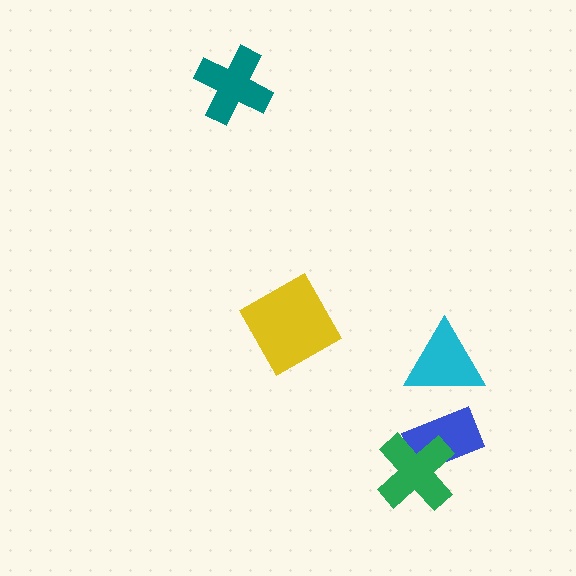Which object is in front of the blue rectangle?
The green cross is in front of the blue rectangle.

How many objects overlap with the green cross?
1 object overlaps with the green cross.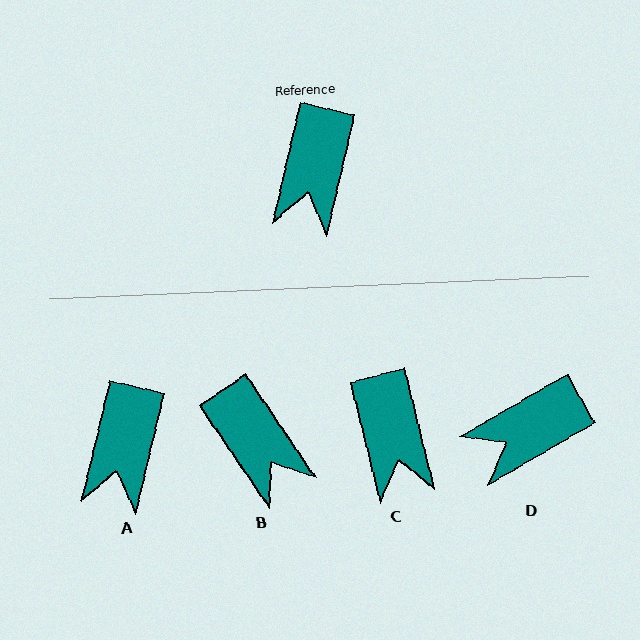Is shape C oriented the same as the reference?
No, it is off by about 27 degrees.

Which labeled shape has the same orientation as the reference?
A.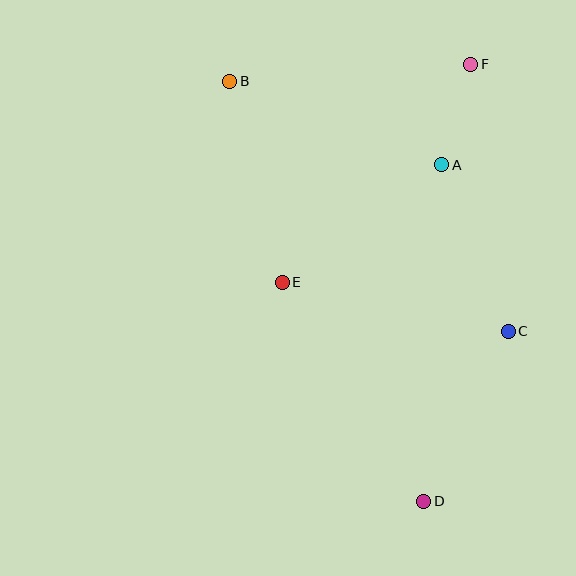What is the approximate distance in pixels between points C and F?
The distance between C and F is approximately 269 pixels.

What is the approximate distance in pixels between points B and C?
The distance between B and C is approximately 374 pixels.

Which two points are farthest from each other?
Points B and D are farthest from each other.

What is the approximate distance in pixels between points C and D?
The distance between C and D is approximately 190 pixels.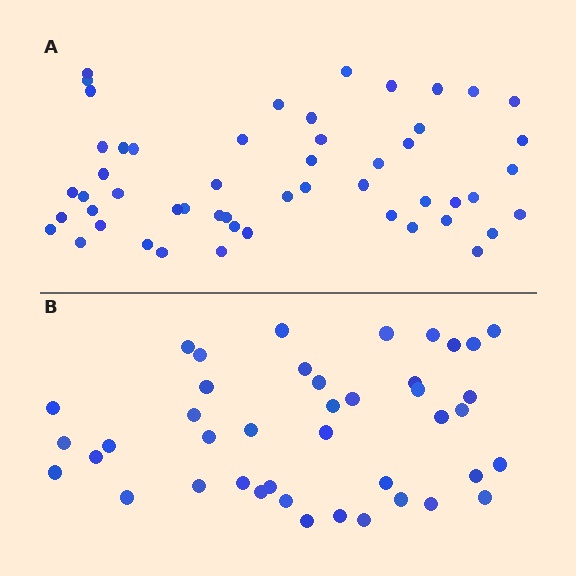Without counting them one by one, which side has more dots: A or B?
Region A (the top region) has more dots.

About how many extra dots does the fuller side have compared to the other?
Region A has roughly 10 or so more dots than region B.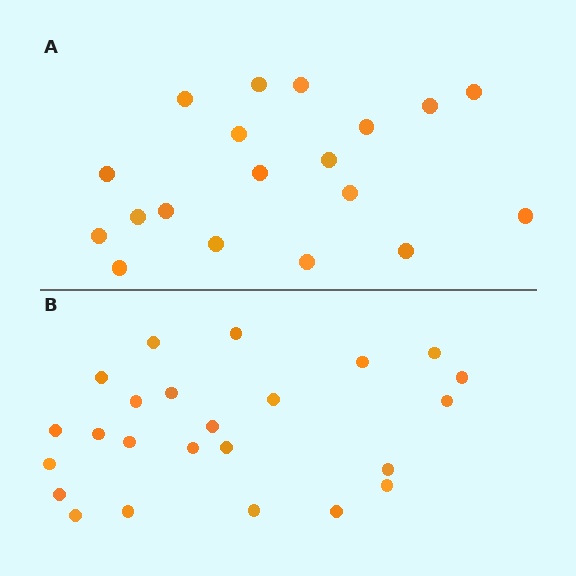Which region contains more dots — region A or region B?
Region B (the bottom region) has more dots.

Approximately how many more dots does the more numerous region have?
Region B has about 5 more dots than region A.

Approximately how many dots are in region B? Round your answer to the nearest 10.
About 20 dots. (The exact count is 24, which rounds to 20.)